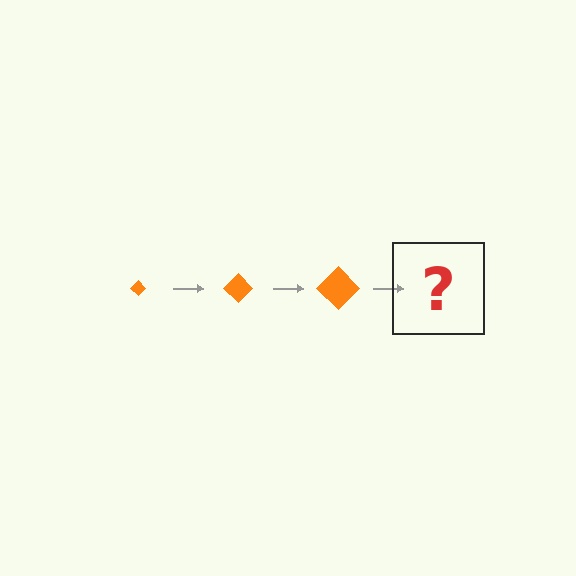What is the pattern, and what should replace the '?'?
The pattern is that the diamond gets progressively larger each step. The '?' should be an orange diamond, larger than the previous one.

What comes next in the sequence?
The next element should be an orange diamond, larger than the previous one.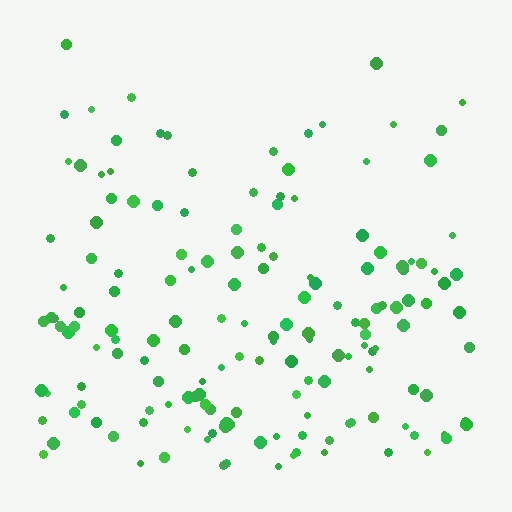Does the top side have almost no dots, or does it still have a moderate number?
Still a moderate number, just noticeably fewer than the bottom.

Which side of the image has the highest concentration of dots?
The bottom.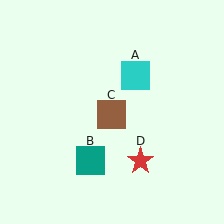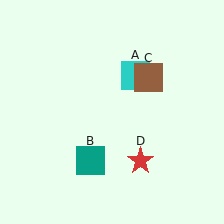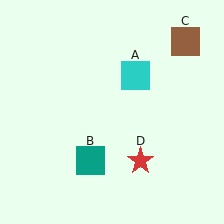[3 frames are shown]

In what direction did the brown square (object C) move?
The brown square (object C) moved up and to the right.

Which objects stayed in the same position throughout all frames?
Cyan square (object A) and teal square (object B) and red star (object D) remained stationary.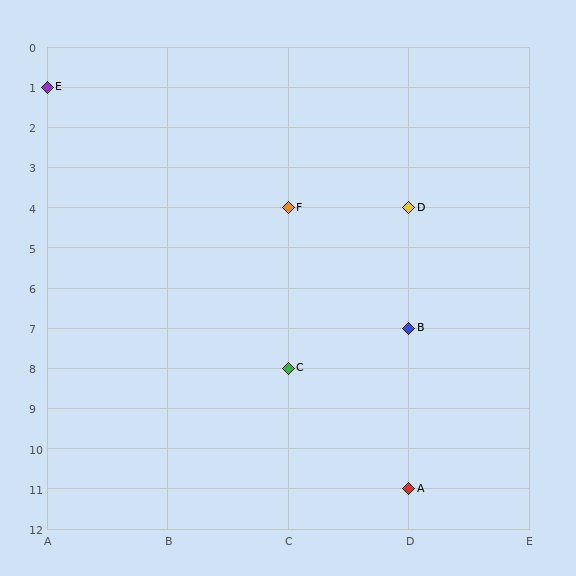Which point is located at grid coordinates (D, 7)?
Point B is at (D, 7).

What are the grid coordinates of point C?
Point C is at grid coordinates (C, 8).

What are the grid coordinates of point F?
Point F is at grid coordinates (C, 4).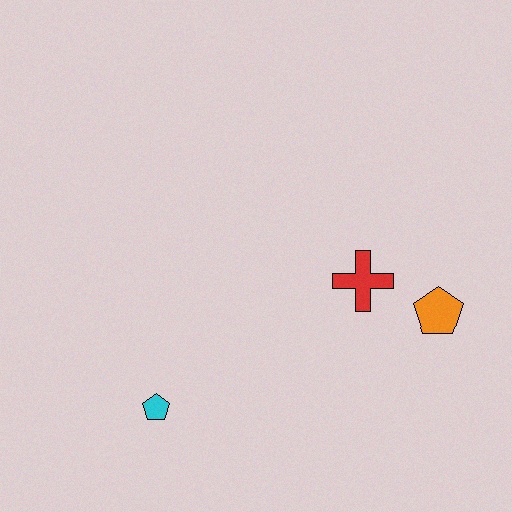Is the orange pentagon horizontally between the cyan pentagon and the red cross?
No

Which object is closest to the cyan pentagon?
The red cross is closest to the cyan pentagon.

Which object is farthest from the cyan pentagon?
The orange pentagon is farthest from the cyan pentagon.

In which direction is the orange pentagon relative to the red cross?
The orange pentagon is to the right of the red cross.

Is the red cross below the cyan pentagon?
No